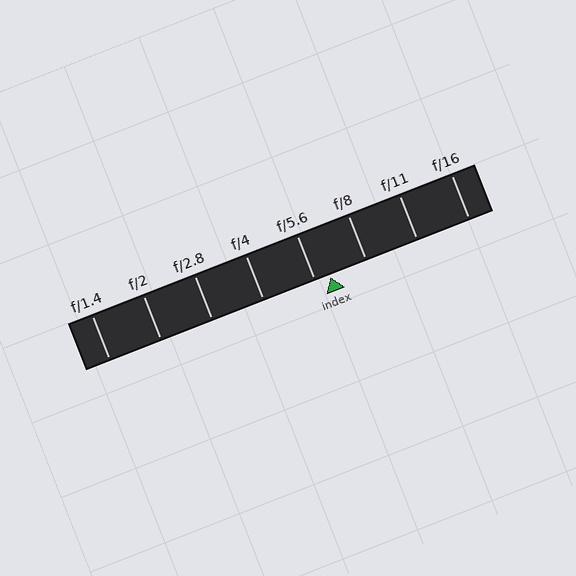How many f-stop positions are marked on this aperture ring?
There are 8 f-stop positions marked.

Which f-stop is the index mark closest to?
The index mark is closest to f/5.6.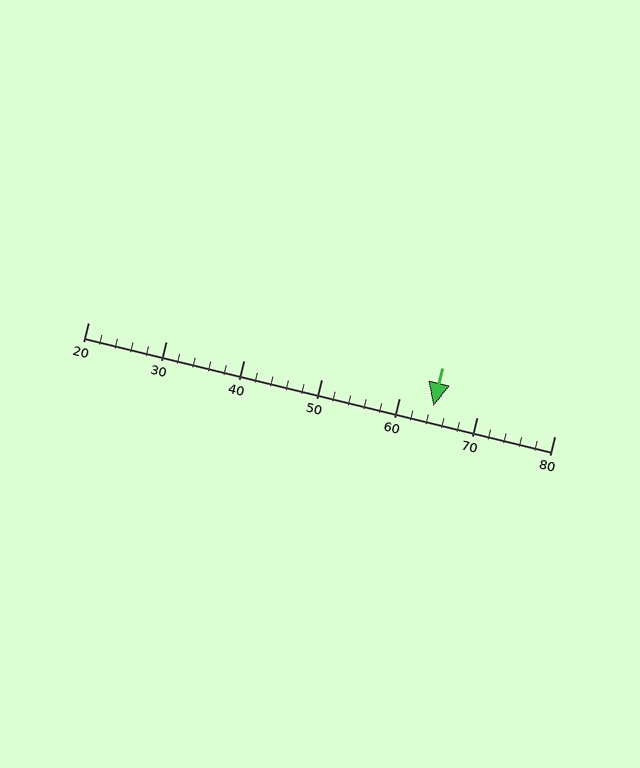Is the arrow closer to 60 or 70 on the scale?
The arrow is closer to 60.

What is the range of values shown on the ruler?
The ruler shows values from 20 to 80.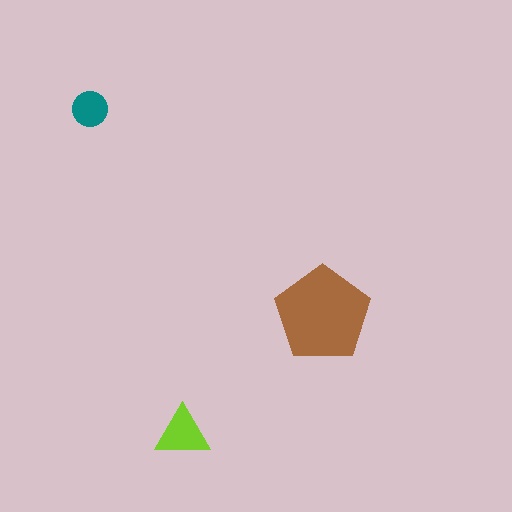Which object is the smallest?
The teal circle.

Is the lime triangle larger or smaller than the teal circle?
Larger.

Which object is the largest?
The brown pentagon.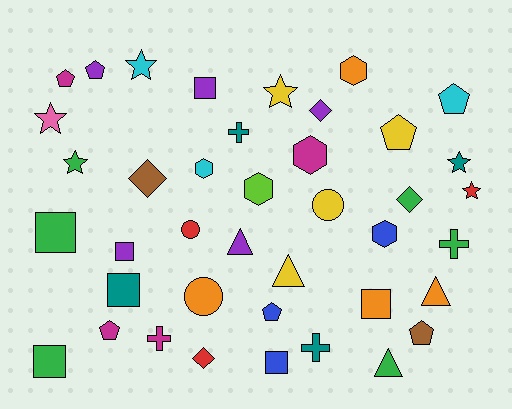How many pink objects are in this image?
There is 1 pink object.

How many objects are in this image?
There are 40 objects.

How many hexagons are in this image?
There are 5 hexagons.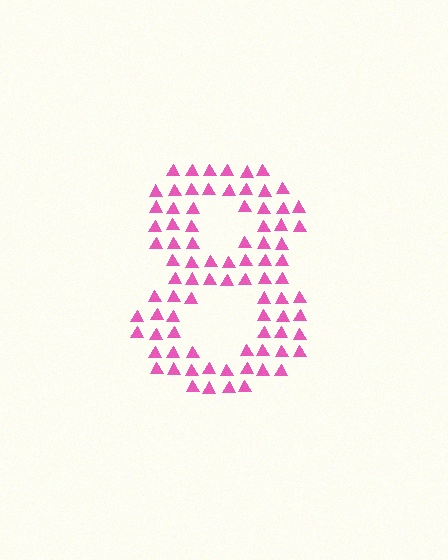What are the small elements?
The small elements are triangles.